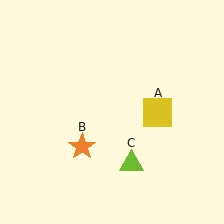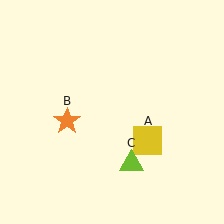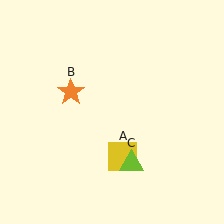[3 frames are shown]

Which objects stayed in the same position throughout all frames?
Lime triangle (object C) remained stationary.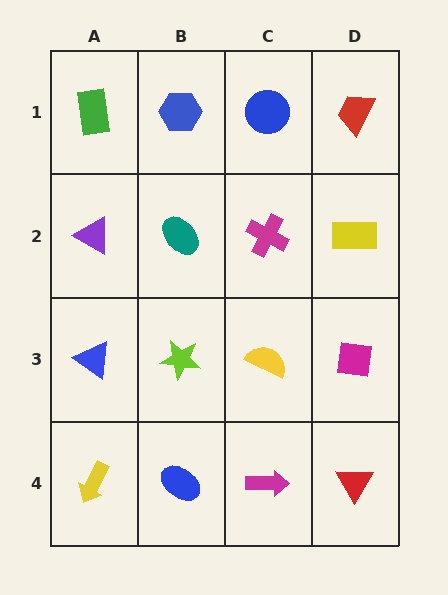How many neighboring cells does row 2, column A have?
3.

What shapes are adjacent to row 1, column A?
A purple triangle (row 2, column A), a blue hexagon (row 1, column B).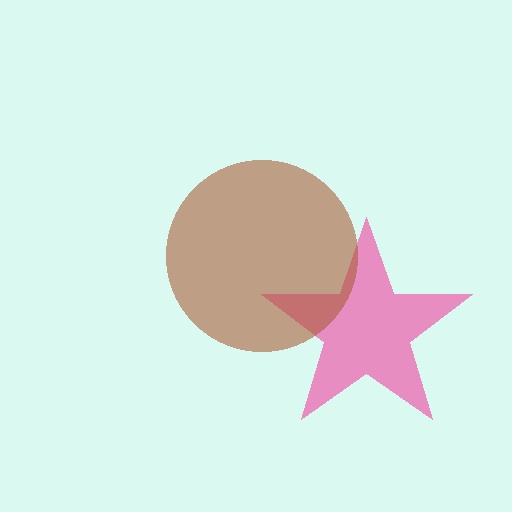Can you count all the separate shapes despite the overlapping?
Yes, there are 2 separate shapes.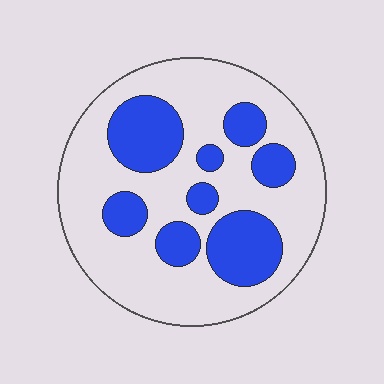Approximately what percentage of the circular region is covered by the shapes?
Approximately 30%.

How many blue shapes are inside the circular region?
8.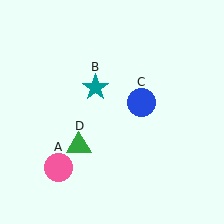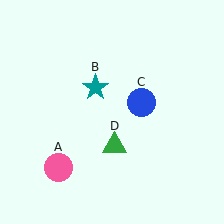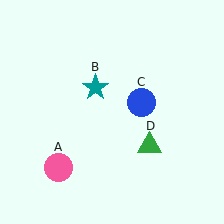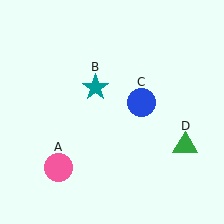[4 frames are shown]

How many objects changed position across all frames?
1 object changed position: green triangle (object D).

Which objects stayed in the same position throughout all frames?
Pink circle (object A) and teal star (object B) and blue circle (object C) remained stationary.